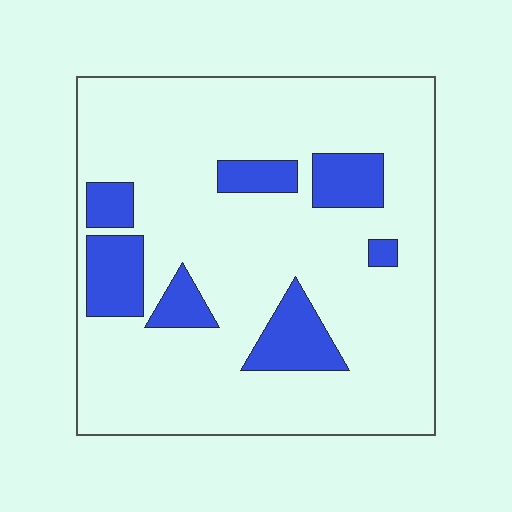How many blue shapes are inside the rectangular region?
7.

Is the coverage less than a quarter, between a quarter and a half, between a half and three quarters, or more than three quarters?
Less than a quarter.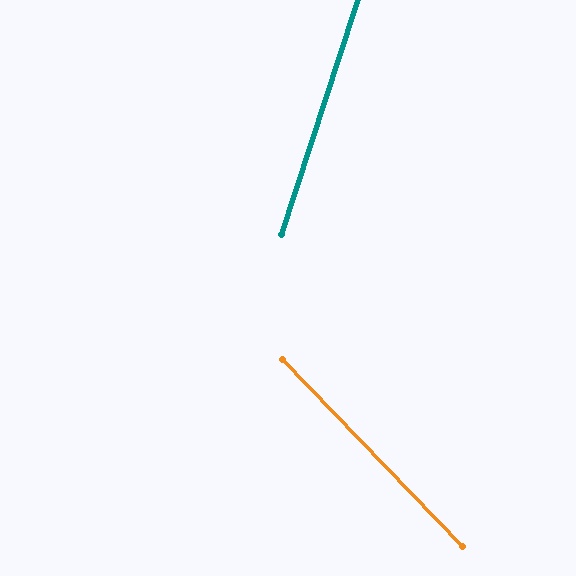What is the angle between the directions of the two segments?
Approximately 62 degrees.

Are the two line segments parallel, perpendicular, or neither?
Neither parallel nor perpendicular — they differ by about 62°.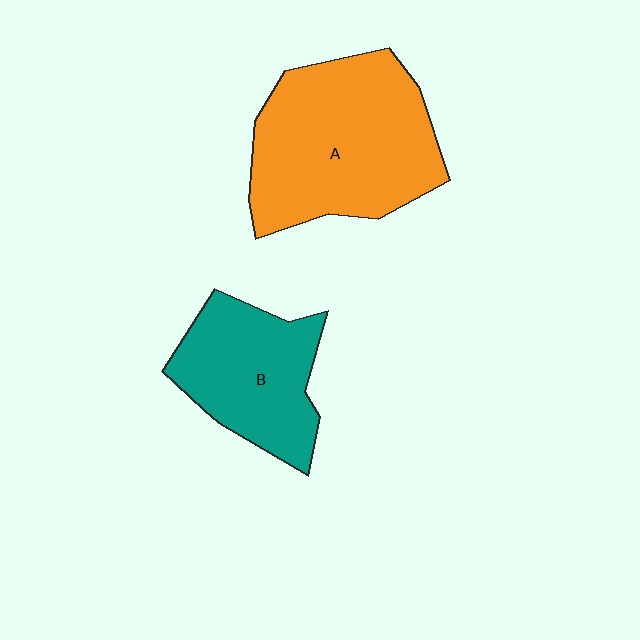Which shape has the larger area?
Shape A (orange).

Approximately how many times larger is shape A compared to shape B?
Approximately 1.5 times.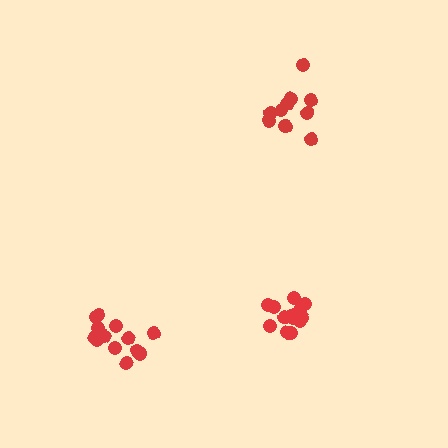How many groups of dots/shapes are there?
There are 3 groups.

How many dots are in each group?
Group 1: 13 dots, Group 2: 14 dots, Group 3: 10 dots (37 total).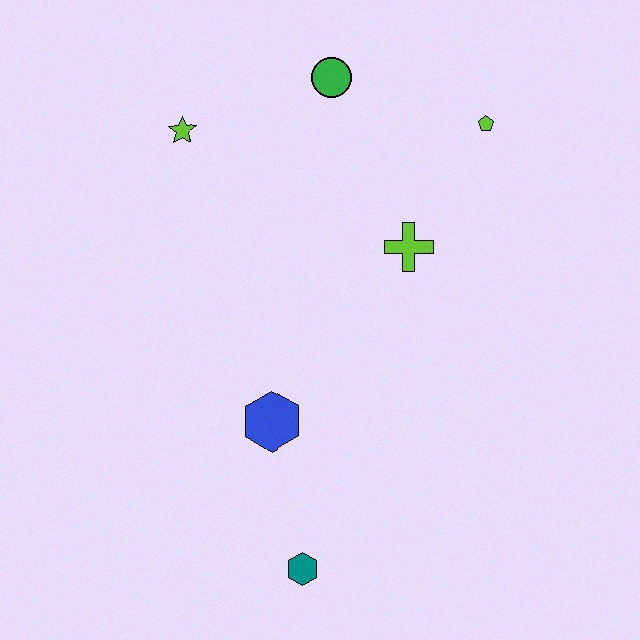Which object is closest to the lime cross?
The lime pentagon is closest to the lime cross.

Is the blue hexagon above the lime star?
No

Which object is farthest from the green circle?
The teal hexagon is farthest from the green circle.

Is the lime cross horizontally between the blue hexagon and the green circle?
No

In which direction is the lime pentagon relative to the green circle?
The lime pentagon is to the right of the green circle.